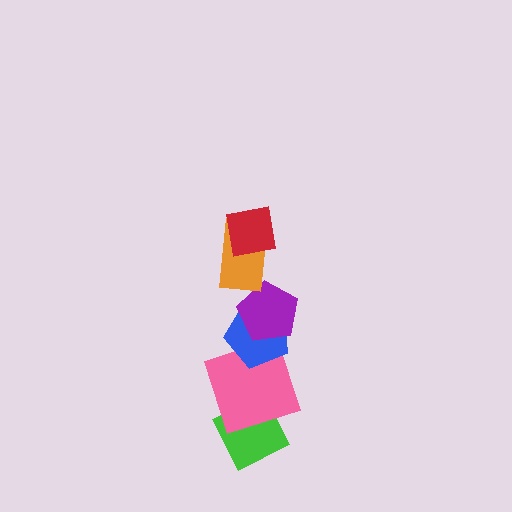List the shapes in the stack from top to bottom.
From top to bottom: the red square, the orange rectangle, the purple pentagon, the blue pentagon, the pink square, the green diamond.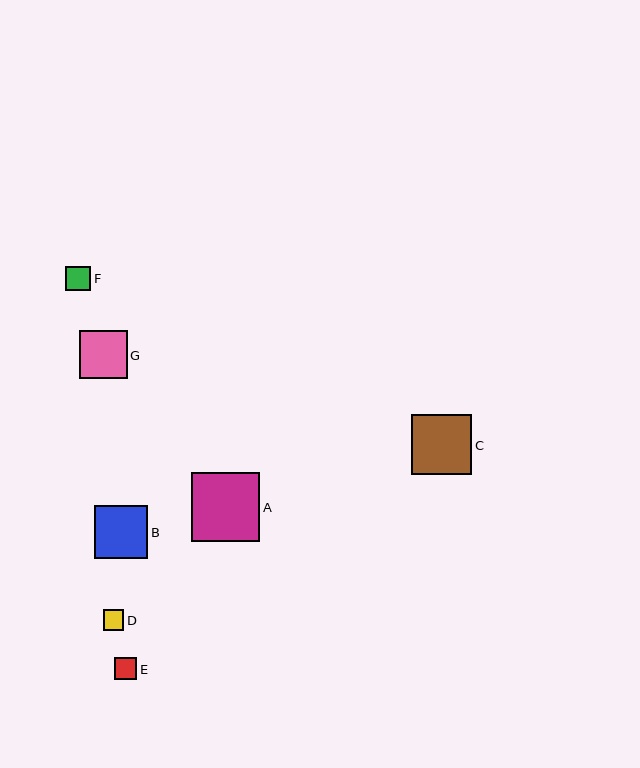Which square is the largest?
Square A is the largest with a size of approximately 69 pixels.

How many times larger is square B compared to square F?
Square B is approximately 2.2 times the size of square F.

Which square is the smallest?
Square D is the smallest with a size of approximately 20 pixels.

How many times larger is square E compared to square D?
Square E is approximately 1.1 times the size of square D.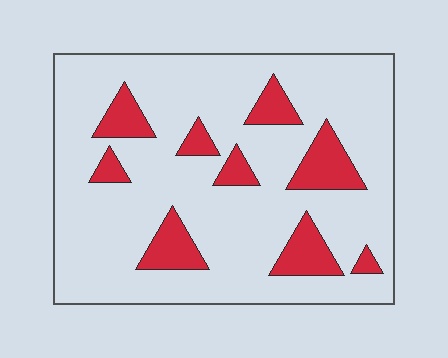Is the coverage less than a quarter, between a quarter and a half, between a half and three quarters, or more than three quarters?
Less than a quarter.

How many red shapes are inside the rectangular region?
9.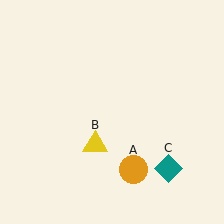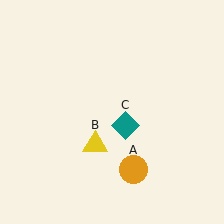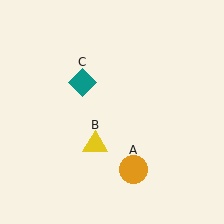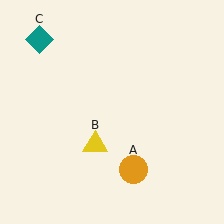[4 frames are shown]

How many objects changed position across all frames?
1 object changed position: teal diamond (object C).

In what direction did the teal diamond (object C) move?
The teal diamond (object C) moved up and to the left.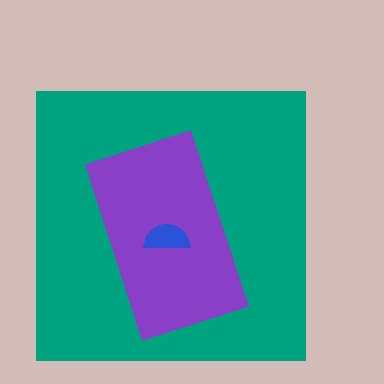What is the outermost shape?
The teal square.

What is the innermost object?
The blue semicircle.